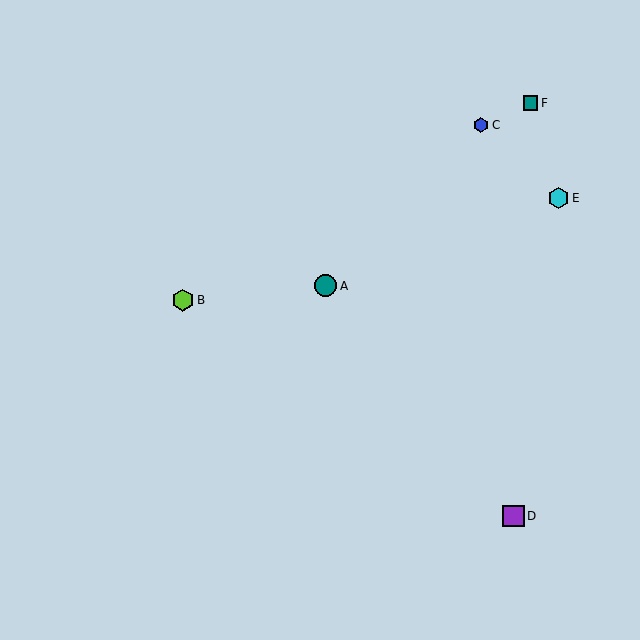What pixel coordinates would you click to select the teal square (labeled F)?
Click at (531, 103) to select the teal square F.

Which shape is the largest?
The teal circle (labeled A) is the largest.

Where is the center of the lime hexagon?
The center of the lime hexagon is at (183, 300).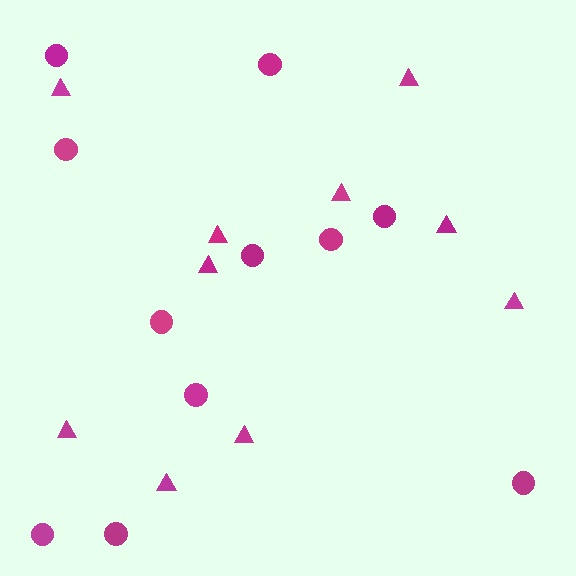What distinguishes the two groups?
There are 2 groups: one group of circles (11) and one group of triangles (10).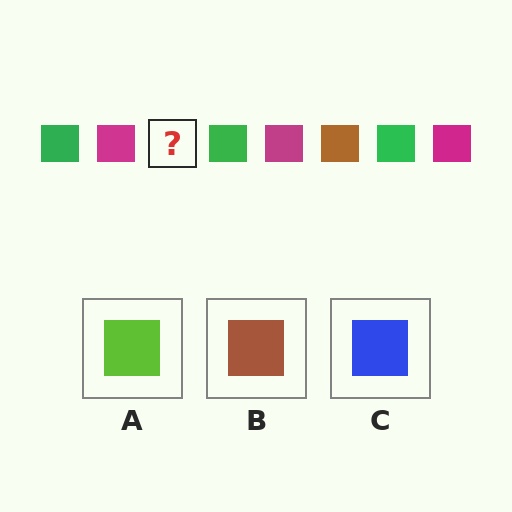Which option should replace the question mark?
Option B.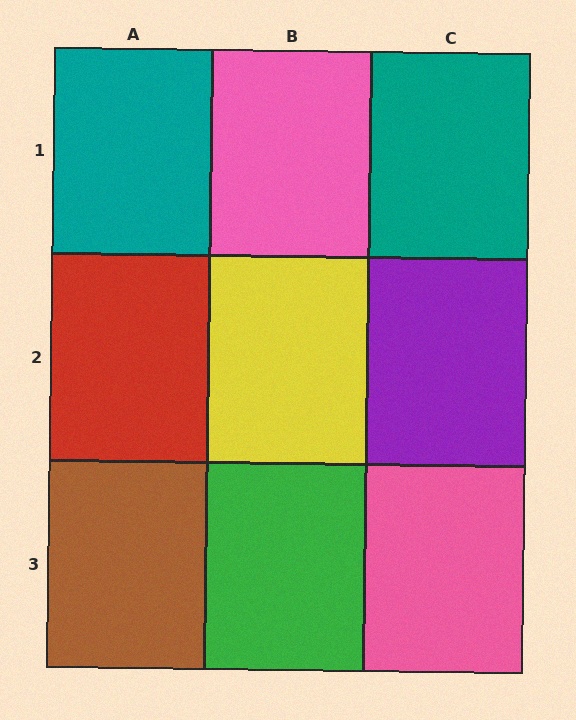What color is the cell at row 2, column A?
Red.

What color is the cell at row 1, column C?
Teal.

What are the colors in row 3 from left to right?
Brown, green, pink.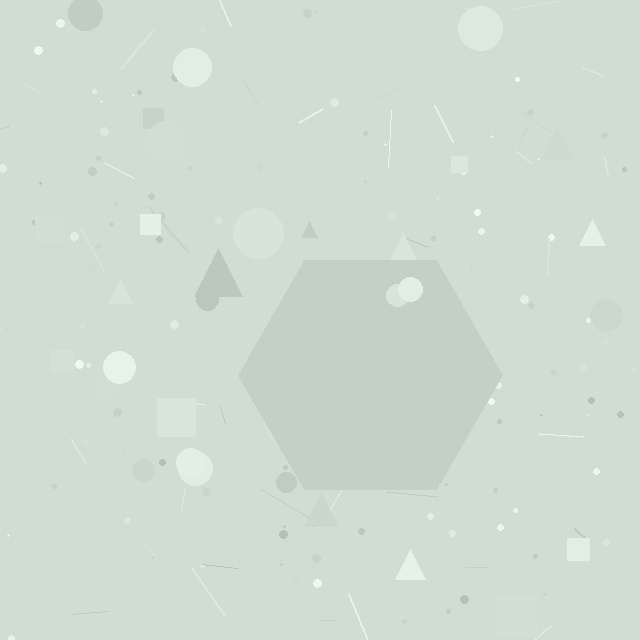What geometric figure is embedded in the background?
A hexagon is embedded in the background.